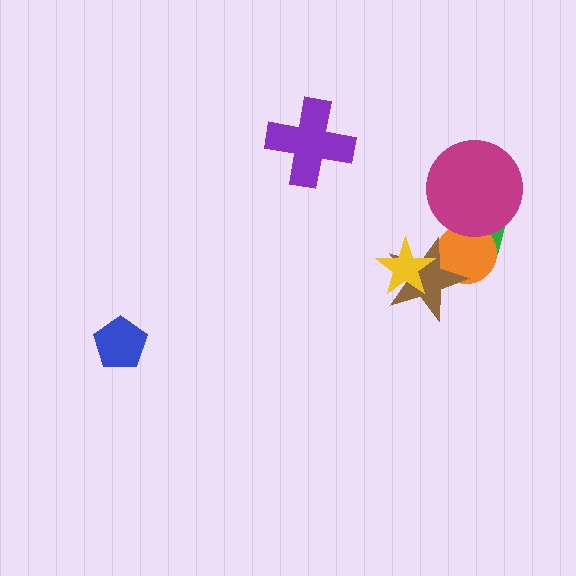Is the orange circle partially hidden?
Yes, it is partially covered by another shape.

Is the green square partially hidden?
Yes, it is partially covered by another shape.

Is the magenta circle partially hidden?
No, no other shape covers it.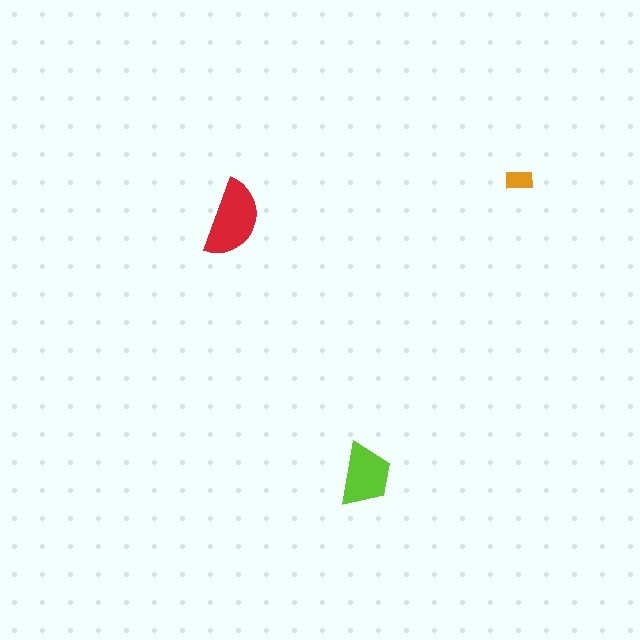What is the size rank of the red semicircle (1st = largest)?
1st.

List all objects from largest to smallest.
The red semicircle, the lime trapezoid, the orange rectangle.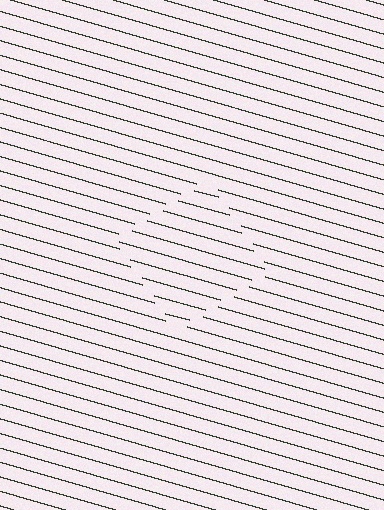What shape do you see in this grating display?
An illusory square. The interior of the shape contains the same grating, shifted by half a period — the contour is defined by the phase discontinuity where line-ends from the inner and outer gratings abut.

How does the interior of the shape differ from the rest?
The interior of the shape contains the same grating, shifted by half a period — the contour is defined by the phase discontinuity where line-ends from the inner and outer gratings abut.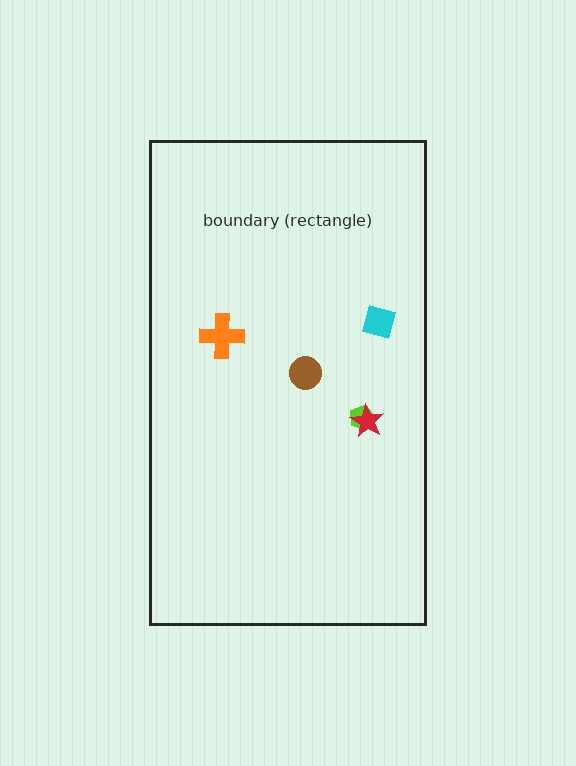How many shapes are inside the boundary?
5 inside, 0 outside.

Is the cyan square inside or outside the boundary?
Inside.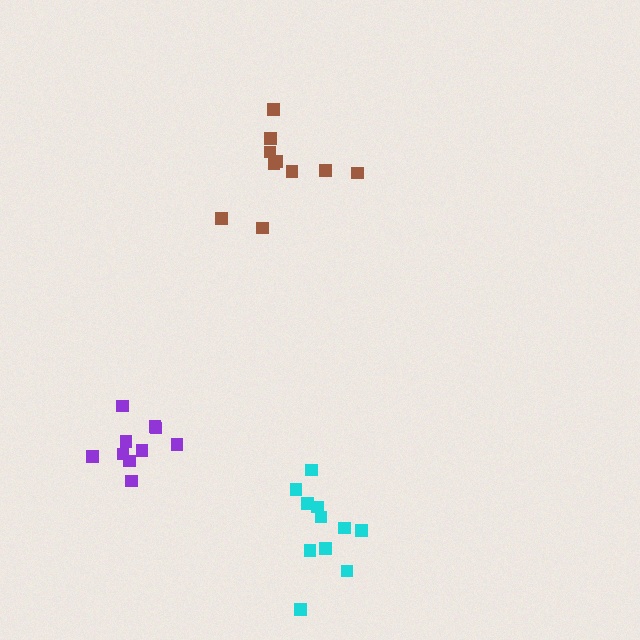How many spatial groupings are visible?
There are 3 spatial groupings.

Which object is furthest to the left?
The purple cluster is leftmost.